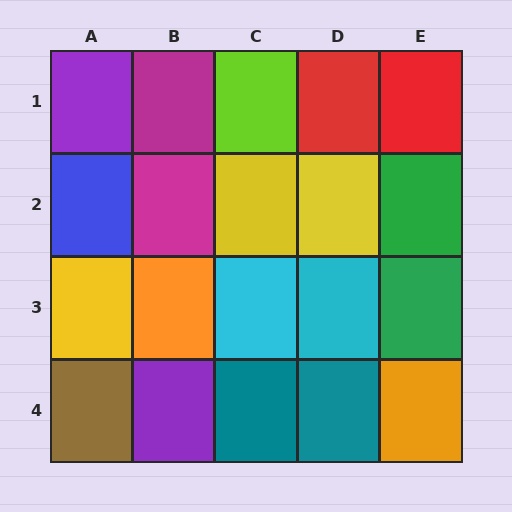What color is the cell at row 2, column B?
Magenta.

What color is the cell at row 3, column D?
Cyan.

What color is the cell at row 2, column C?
Yellow.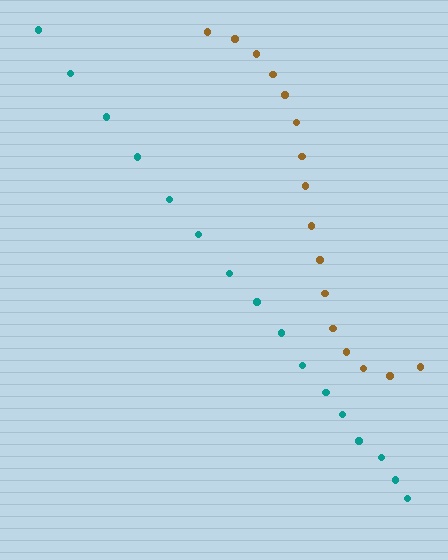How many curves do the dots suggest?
There are 2 distinct paths.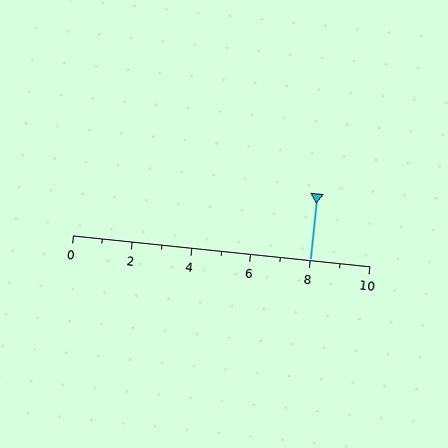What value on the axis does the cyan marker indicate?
The marker indicates approximately 8.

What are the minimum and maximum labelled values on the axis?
The axis runs from 0 to 10.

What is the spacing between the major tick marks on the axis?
The major ticks are spaced 2 apart.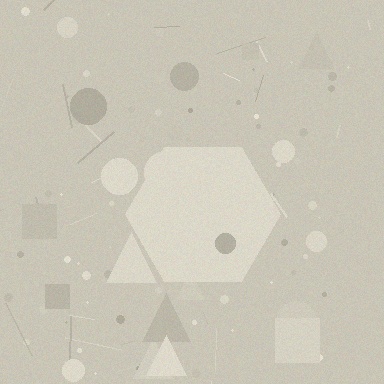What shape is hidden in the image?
A hexagon is hidden in the image.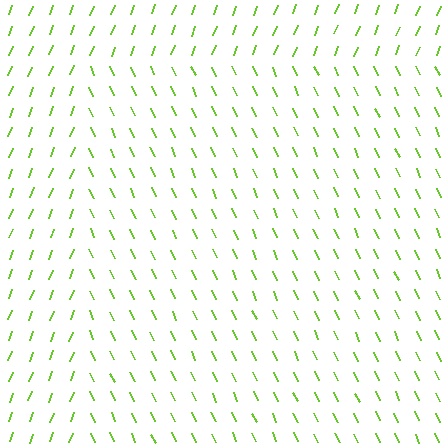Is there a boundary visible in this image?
Yes, there is a texture boundary formed by a change in line orientation.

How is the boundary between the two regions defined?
The boundary is defined purely by a change in line orientation (approximately 45 degrees difference). All lines are the same color and thickness.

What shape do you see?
I see a rectangle.